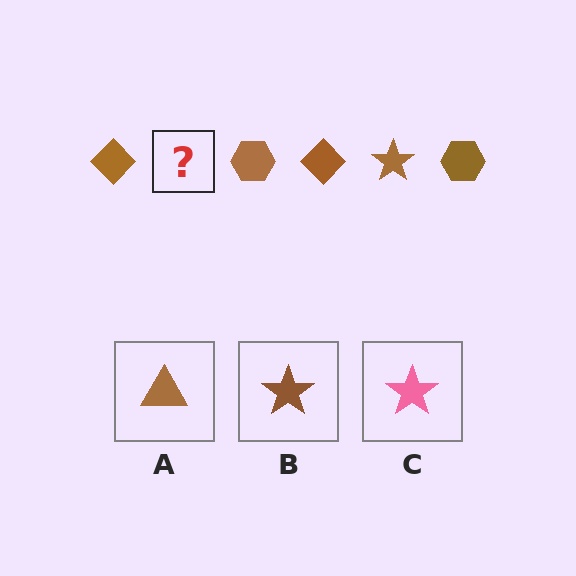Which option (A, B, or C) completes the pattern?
B.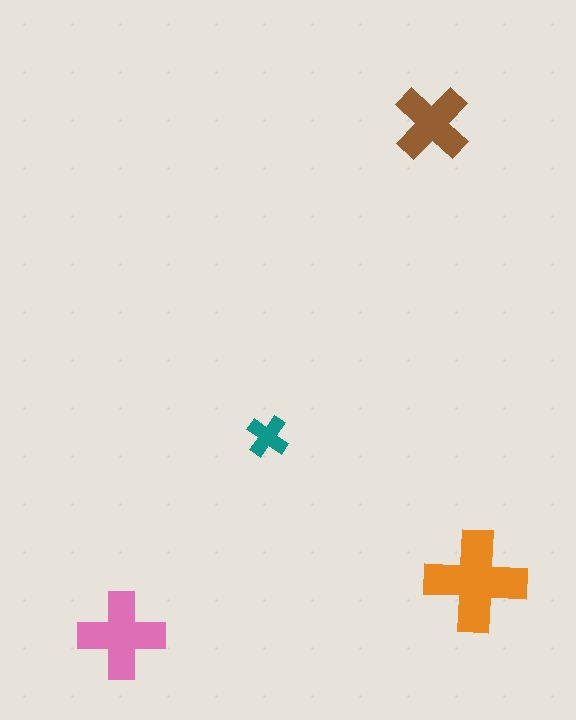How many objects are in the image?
There are 4 objects in the image.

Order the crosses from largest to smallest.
the orange one, the pink one, the brown one, the teal one.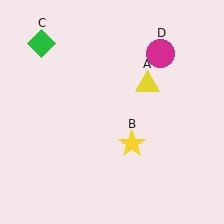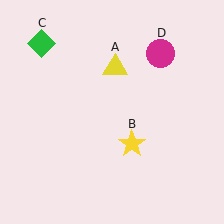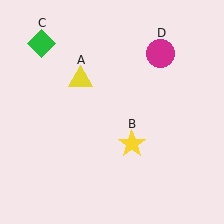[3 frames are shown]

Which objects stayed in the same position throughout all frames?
Yellow star (object B) and green diamond (object C) and magenta circle (object D) remained stationary.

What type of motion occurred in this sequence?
The yellow triangle (object A) rotated counterclockwise around the center of the scene.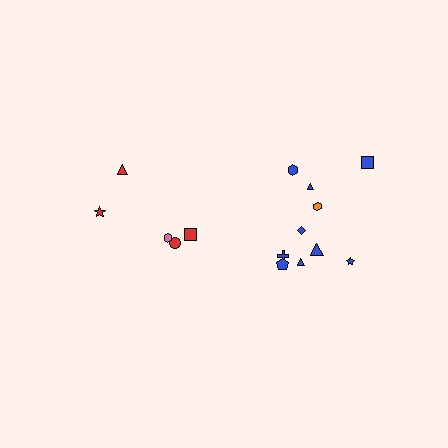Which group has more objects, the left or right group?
The right group.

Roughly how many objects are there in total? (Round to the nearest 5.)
Roughly 15 objects in total.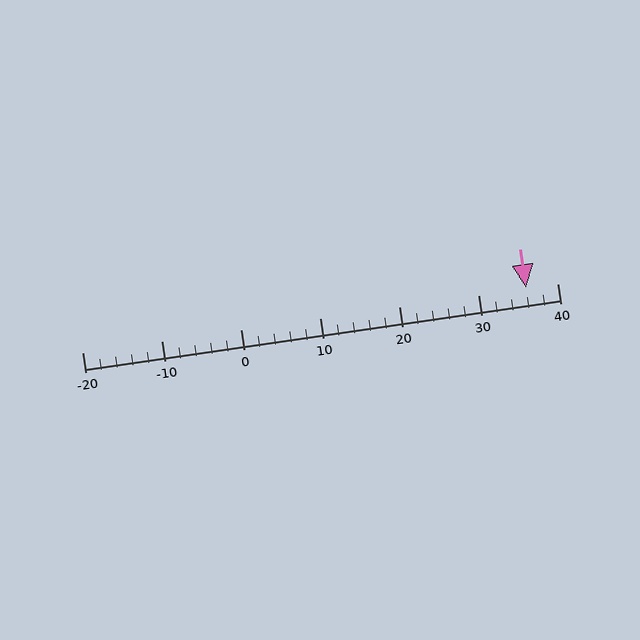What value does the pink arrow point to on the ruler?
The pink arrow points to approximately 36.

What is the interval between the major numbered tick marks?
The major tick marks are spaced 10 units apart.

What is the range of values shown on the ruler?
The ruler shows values from -20 to 40.